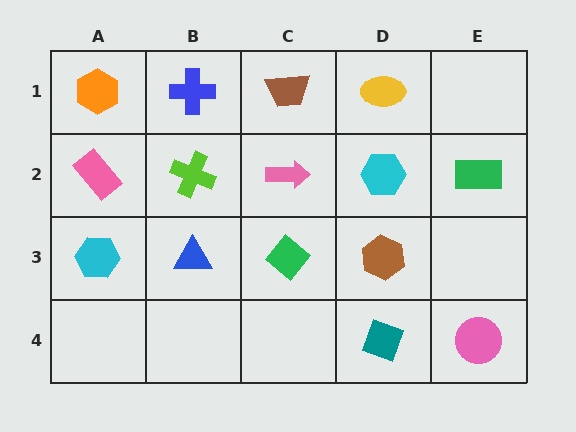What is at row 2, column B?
A lime cross.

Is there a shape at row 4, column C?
No, that cell is empty.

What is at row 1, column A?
An orange hexagon.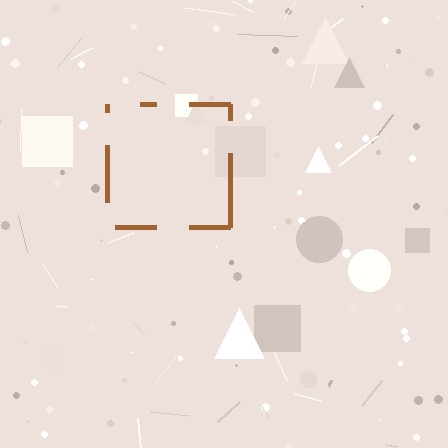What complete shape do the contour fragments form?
The contour fragments form a square.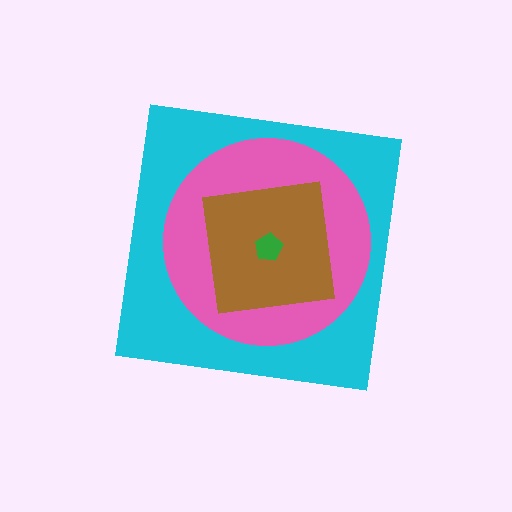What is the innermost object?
The green pentagon.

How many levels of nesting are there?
4.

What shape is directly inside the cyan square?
The pink circle.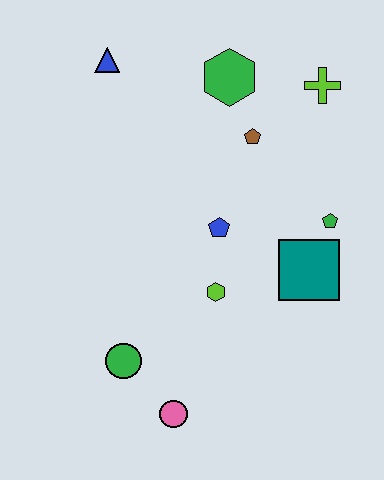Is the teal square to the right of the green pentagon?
No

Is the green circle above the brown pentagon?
No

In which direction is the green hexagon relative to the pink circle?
The green hexagon is above the pink circle.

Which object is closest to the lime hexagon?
The blue pentagon is closest to the lime hexagon.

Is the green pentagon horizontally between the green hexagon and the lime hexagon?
No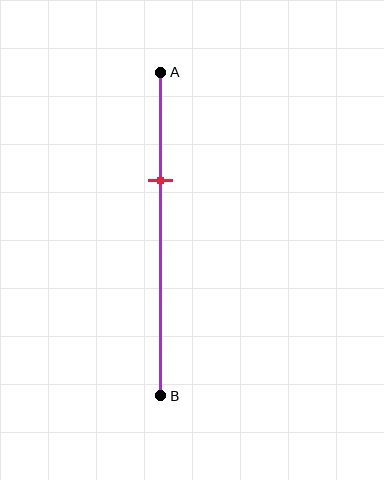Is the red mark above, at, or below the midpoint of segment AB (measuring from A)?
The red mark is above the midpoint of segment AB.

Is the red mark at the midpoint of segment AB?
No, the mark is at about 35% from A, not at the 50% midpoint.